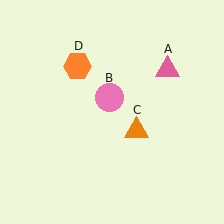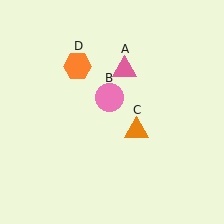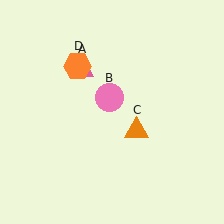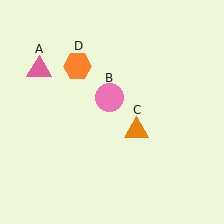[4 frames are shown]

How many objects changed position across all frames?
1 object changed position: pink triangle (object A).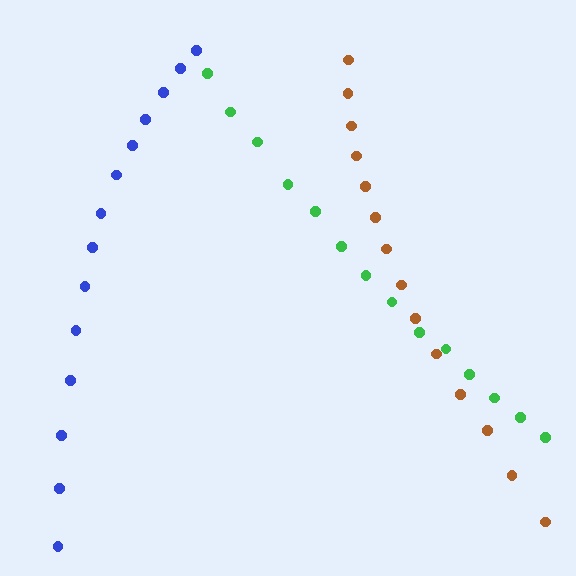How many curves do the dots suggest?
There are 3 distinct paths.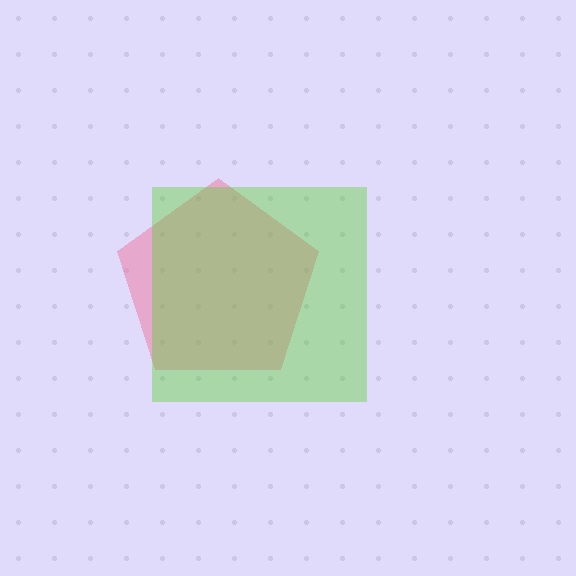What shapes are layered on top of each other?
The layered shapes are: a pink pentagon, a lime square.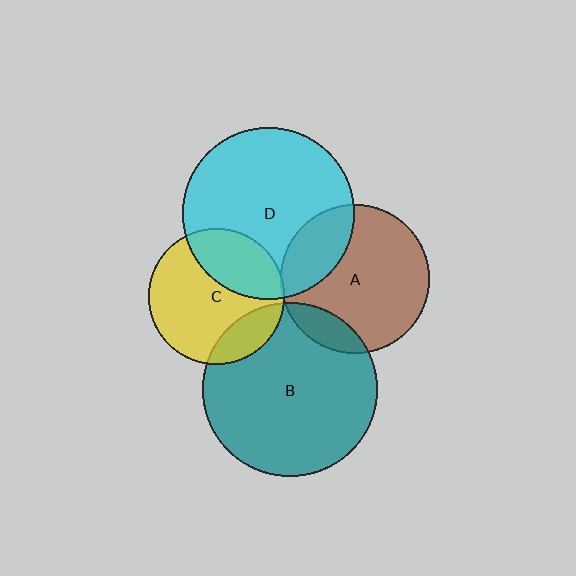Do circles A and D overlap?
Yes.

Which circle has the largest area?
Circle B (teal).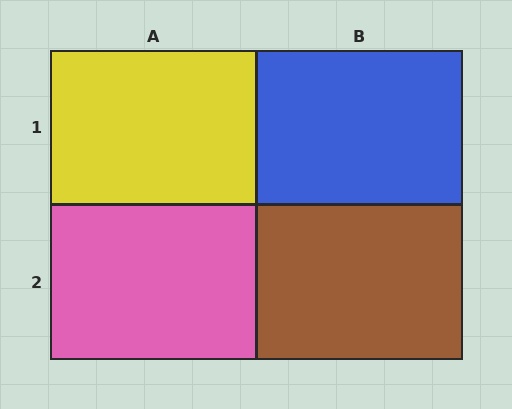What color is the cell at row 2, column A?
Pink.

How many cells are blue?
1 cell is blue.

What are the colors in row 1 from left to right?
Yellow, blue.